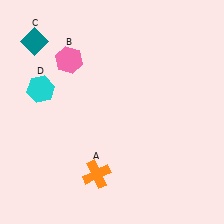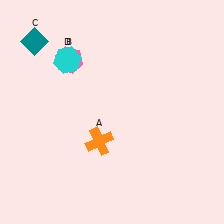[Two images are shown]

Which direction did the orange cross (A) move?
The orange cross (A) moved up.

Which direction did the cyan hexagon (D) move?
The cyan hexagon (D) moved up.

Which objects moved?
The objects that moved are: the orange cross (A), the cyan hexagon (D).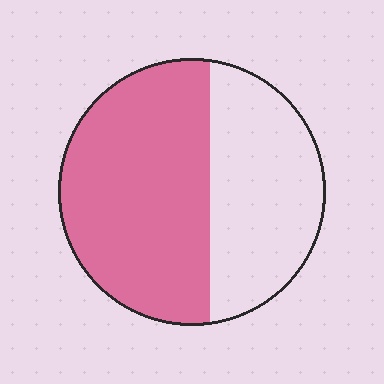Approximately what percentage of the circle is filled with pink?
Approximately 60%.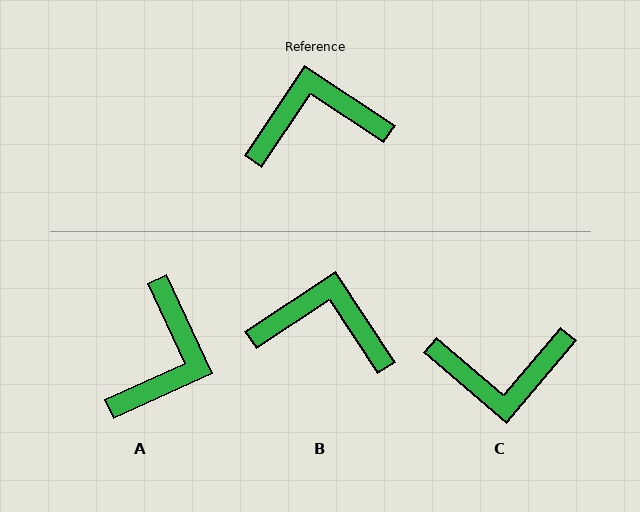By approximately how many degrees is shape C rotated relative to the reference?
Approximately 173 degrees counter-clockwise.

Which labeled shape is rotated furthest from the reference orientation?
C, about 173 degrees away.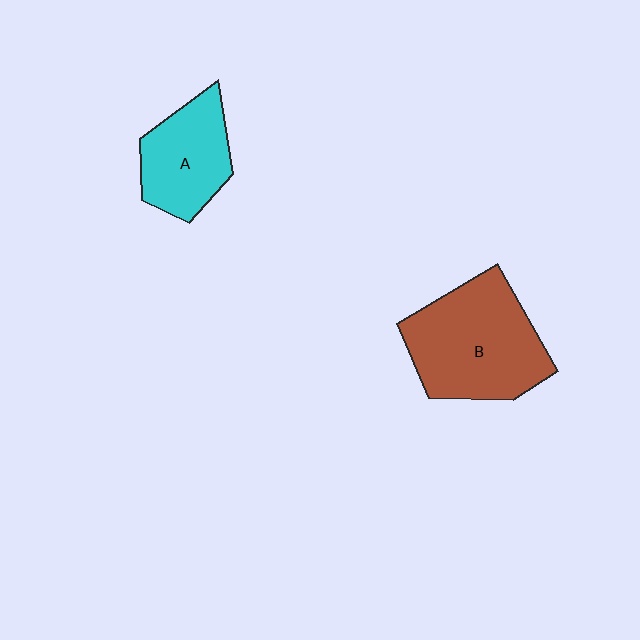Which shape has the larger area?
Shape B (brown).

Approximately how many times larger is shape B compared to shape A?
Approximately 1.6 times.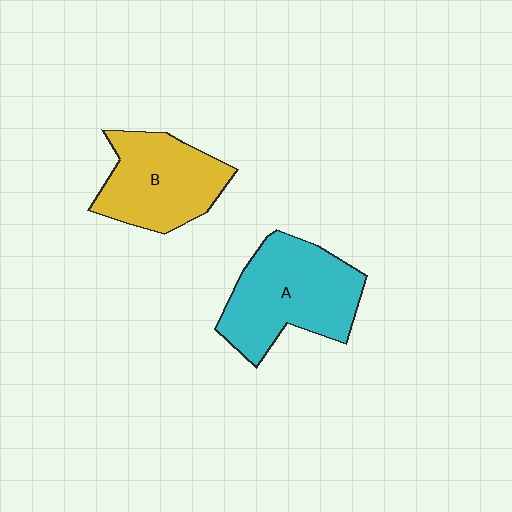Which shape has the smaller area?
Shape B (yellow).